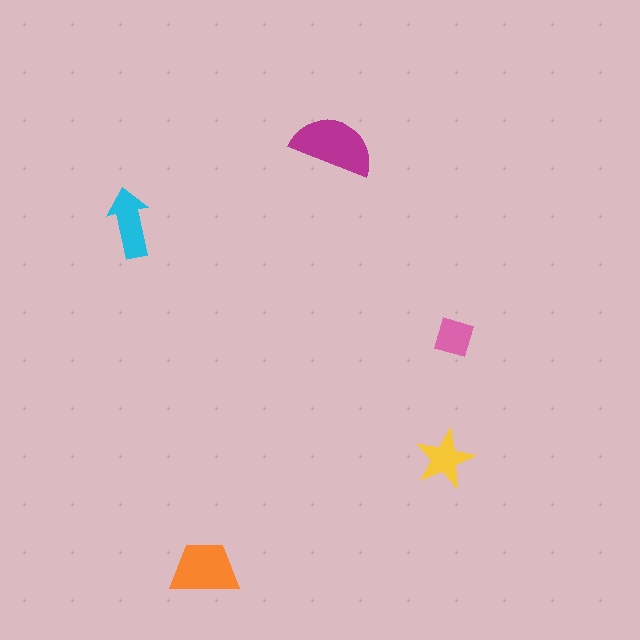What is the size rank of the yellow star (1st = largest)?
4th.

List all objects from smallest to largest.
The pink diamond, the yellow star, the cyan arrow, the orange trapezoid, the magenta semicircle.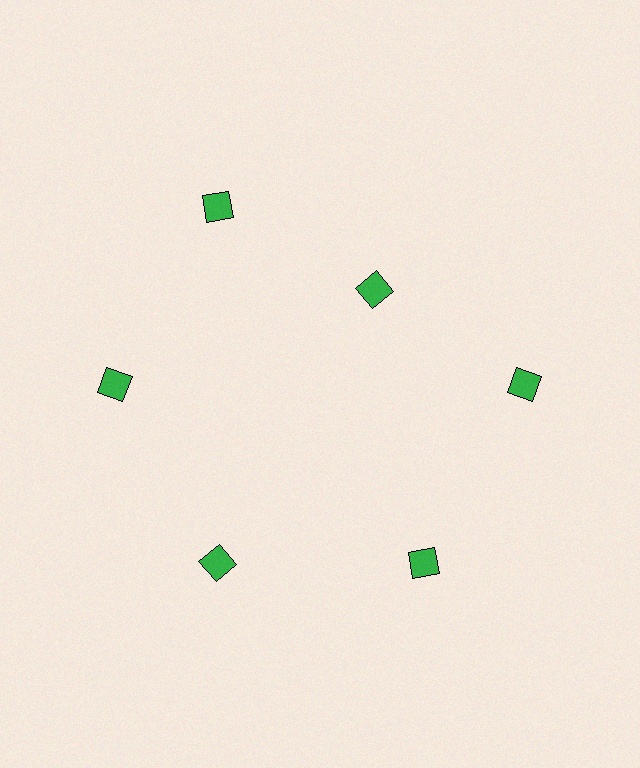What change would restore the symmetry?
The symmetry would be restored by moving it outward, back onto the ring so that all 6 diamonds sit at equal angles and equal distance from the center.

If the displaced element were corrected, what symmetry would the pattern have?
It would have 6-fold rotational symmetry — the pattern would map onto itself every 60 degrees.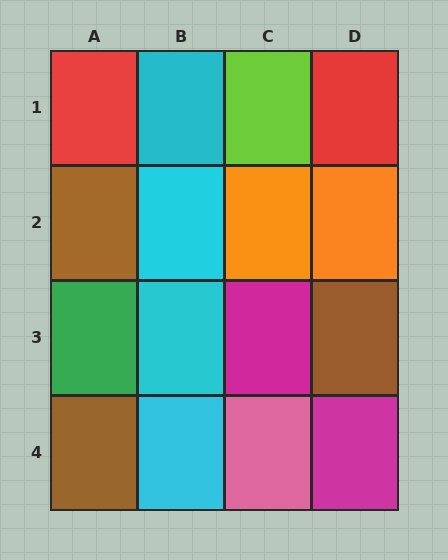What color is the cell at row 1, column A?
Red.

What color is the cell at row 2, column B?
Cyan.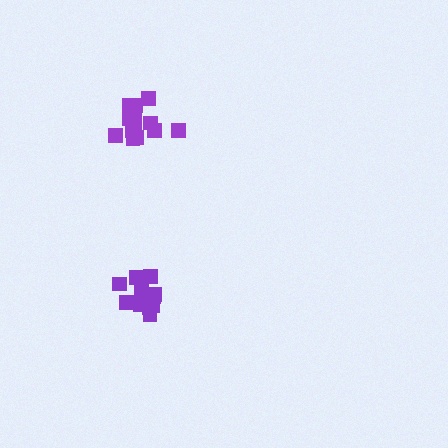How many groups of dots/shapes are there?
There are 2 groups.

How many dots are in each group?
Group 1: 15 dots, Group 2: 14 dots (29 total).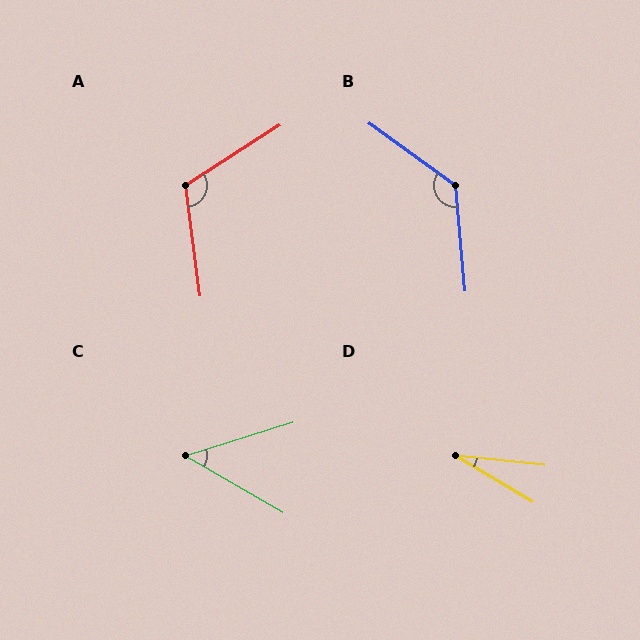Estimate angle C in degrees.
Approximately 48 degrees.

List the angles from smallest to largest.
D (25°), C (48°), A (115°), B (131°).